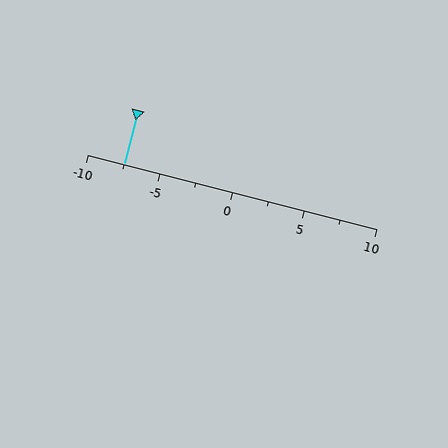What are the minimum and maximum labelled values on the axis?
The axis runs from -10 to 10.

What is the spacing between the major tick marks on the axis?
The major ticks are spaced 5 apart.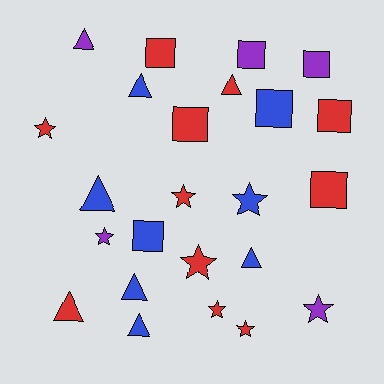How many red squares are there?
There are 4 red squares.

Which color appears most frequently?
Red, with 11 objects.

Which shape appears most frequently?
Triangle, with 8 objects.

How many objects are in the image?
There are 24 objects.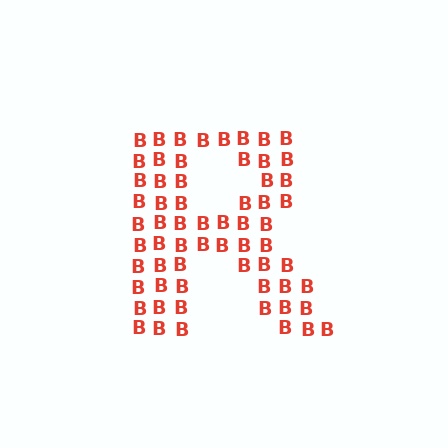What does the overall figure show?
The overall figure shows the letter R.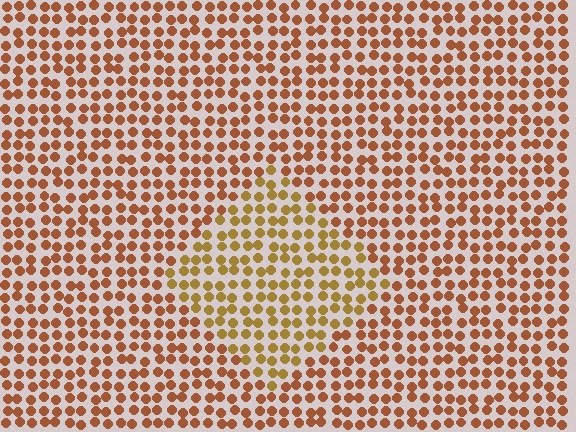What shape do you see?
I see a diamond.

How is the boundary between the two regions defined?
The boundary is defined purely by a slight shift in hue (about 25 degrees). Spacing, size, and orientation are identical on both sides.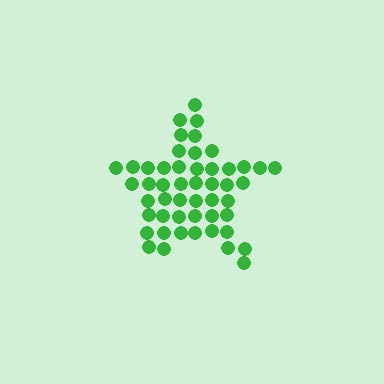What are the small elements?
The small elements are circles.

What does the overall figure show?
The overall figure shows a star.